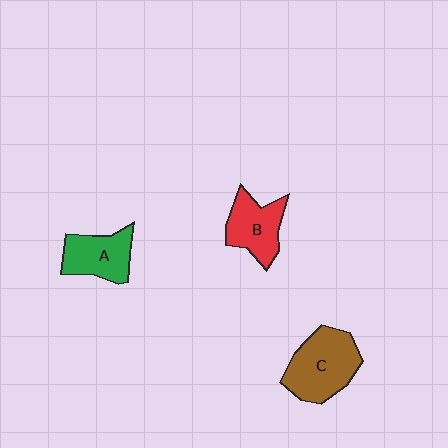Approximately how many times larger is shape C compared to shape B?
Approximately 1.4 times.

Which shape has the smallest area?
Shape A (green).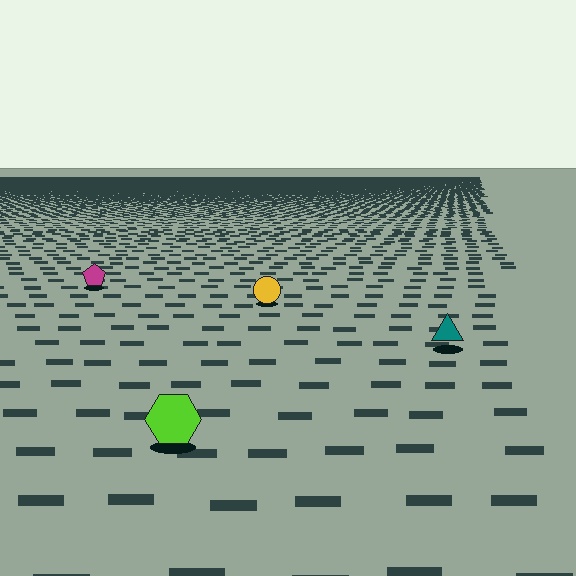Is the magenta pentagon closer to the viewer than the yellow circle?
No. The yellow circle is closer — you can tell from the texture gradient: the ground texture is coarser near it.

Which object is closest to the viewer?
The lime hexagon is closest. The texture marks near it are larger and more spread out.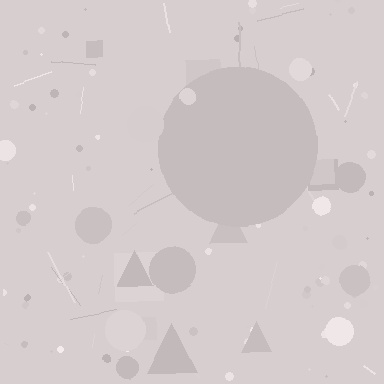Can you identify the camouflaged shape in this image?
The camouflaged shape is a circle.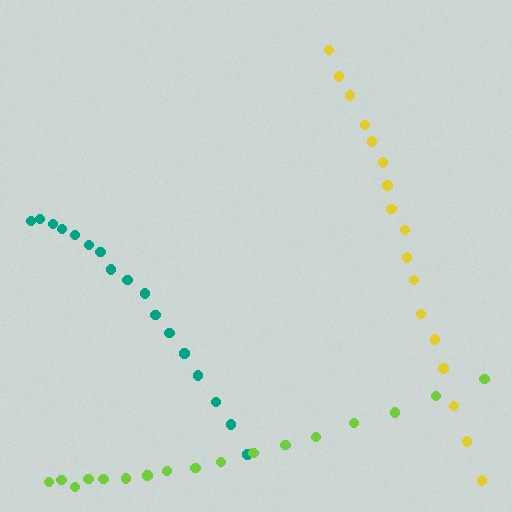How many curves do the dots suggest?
There are 3 distinct paths.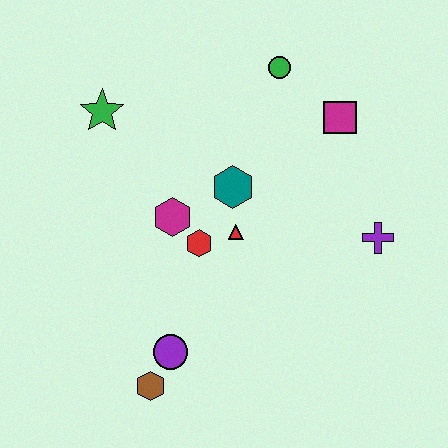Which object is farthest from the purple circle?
The green circle is farthest from the purple circle.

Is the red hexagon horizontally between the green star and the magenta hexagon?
No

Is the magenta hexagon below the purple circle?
No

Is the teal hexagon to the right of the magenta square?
No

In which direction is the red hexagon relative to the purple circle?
The red hexagon is above the purple circle.